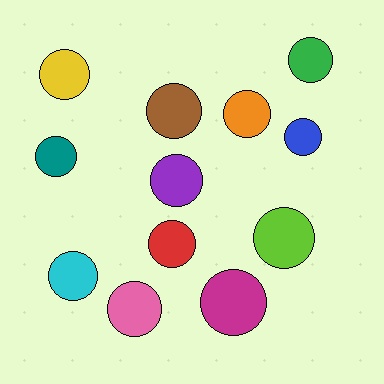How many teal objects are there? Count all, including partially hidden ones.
There is 1 teal object.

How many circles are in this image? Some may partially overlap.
There are 12 circles.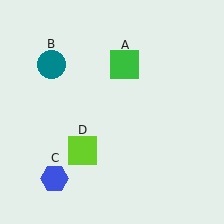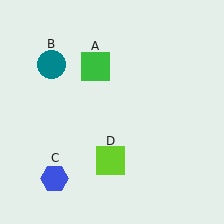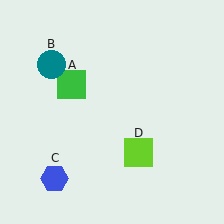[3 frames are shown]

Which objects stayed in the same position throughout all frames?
Teal circle (object B) and blue hexagon (object C) remained stationary.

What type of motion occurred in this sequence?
The green square (object A), lime square (object D) rotated counterclockwise around the center of the scene.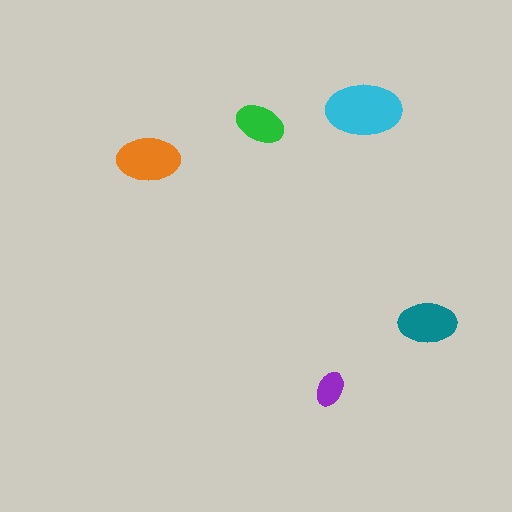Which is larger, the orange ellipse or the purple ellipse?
The orange one.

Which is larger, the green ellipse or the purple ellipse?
The green one.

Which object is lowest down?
The purple ellipse is bottommost.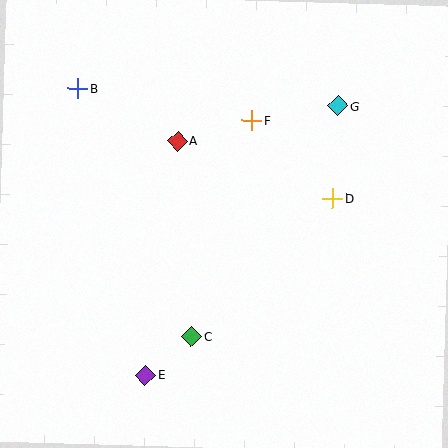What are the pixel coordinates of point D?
Point D is at (333, 199).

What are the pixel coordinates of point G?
Point G is at (338, 106).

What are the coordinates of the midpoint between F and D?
The midpoint between F and D is at (292, 160).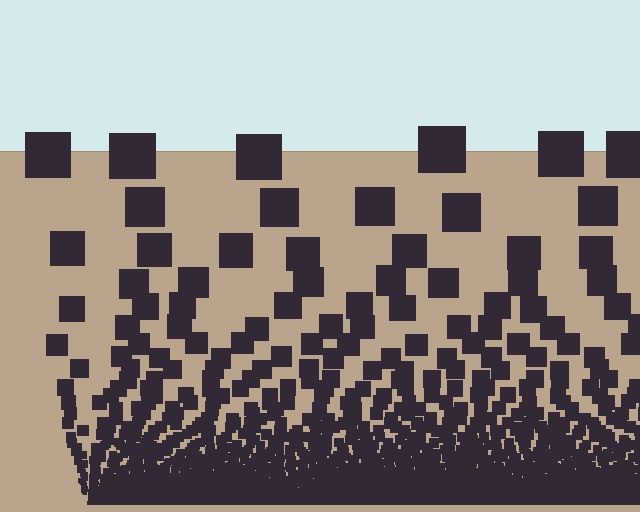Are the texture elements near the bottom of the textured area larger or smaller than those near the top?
Smaller. The gradient is inverted — elements near the bottom are smaller and denser.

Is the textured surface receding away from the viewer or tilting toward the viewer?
The surface appears to tilt toward the viewer. Texture elements get larger and sparser toward the top.